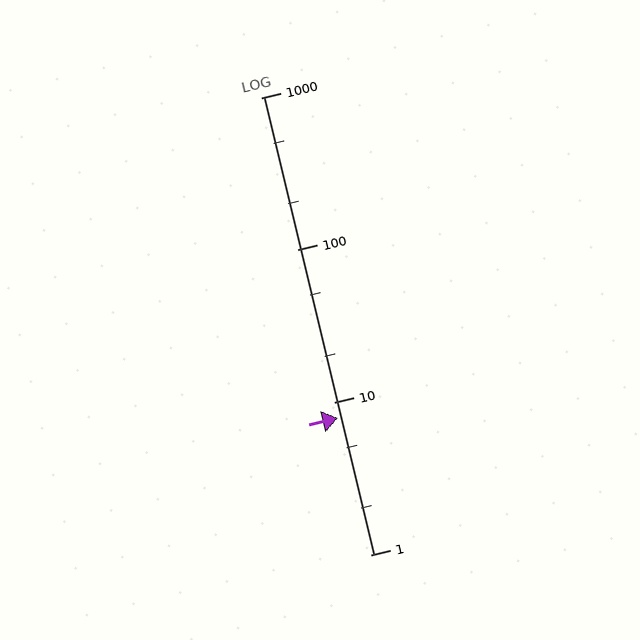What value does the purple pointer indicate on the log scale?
The pointer indicates approximately 7.9.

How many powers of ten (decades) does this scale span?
The scale spans 3 decades, from 1 to 1000.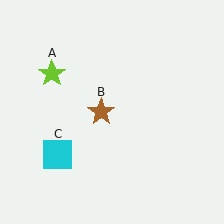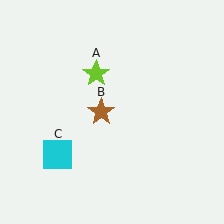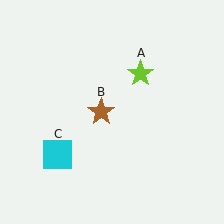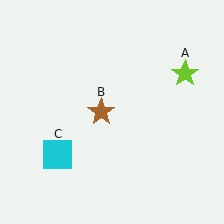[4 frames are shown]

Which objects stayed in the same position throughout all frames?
Brown star (object B) and cyan square (object C) remained stationary.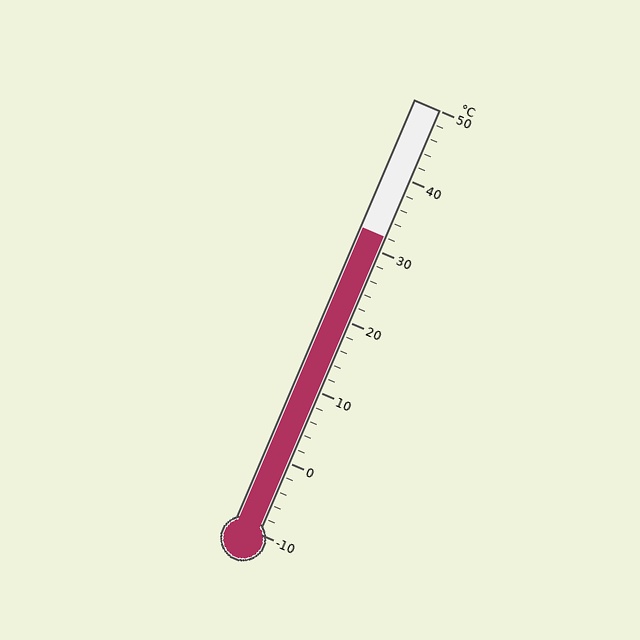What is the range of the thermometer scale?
The thermometer scale ranges from -10°C to 50°C.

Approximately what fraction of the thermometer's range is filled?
The thermometer is filled to approximately 70% of its range.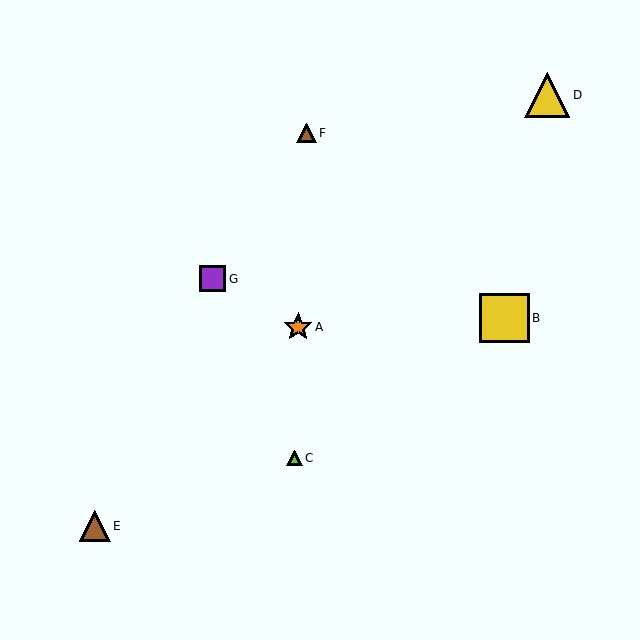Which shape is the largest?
The yellow square (labeled B) is the largest.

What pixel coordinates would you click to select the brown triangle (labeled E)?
Click at (95, 526) to select the brown triangle E.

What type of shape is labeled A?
Shape A is an orange star.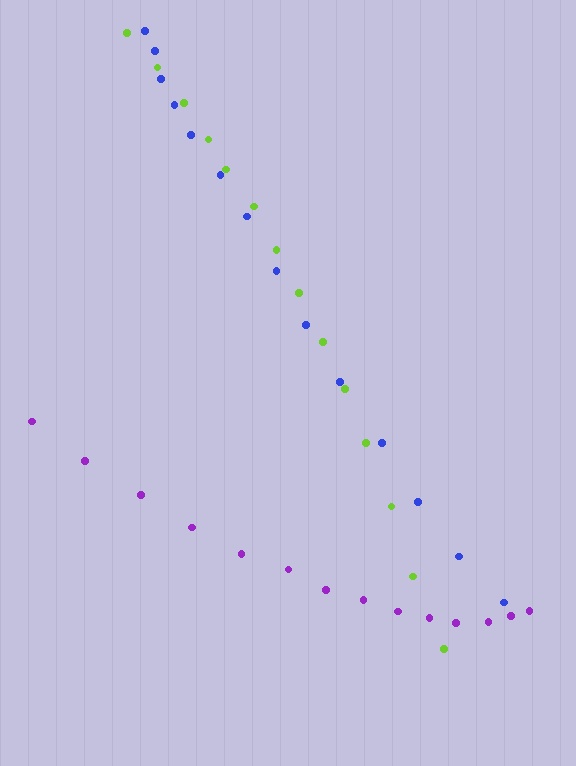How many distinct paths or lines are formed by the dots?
There are 3 distinct paths.